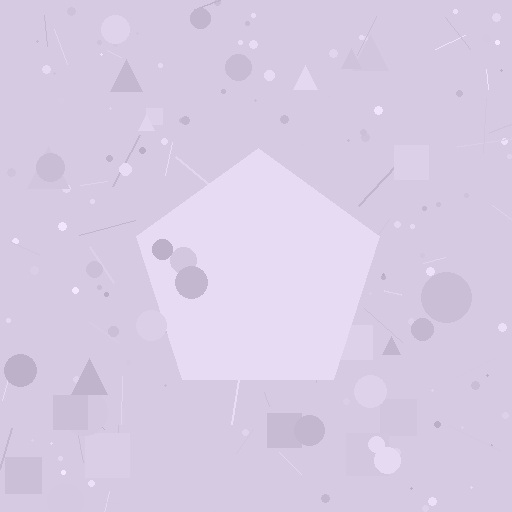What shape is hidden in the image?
A pentagon is hidden in the image.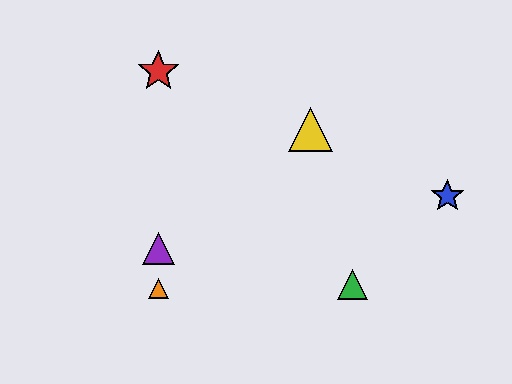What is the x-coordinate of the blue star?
The blue star is at x≈447.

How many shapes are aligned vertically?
3 shapes (the red star, the purple triangle, the orange triangle) are aligned vertically.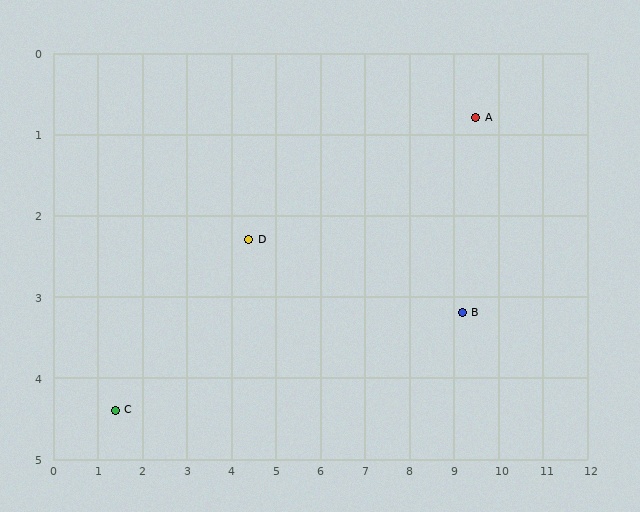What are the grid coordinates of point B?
Point B is at approximately (9.2, 3.2).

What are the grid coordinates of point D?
Point D is at approximately (4.4, 2.3).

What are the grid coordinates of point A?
Point A is at approximately (9.5, 0.8).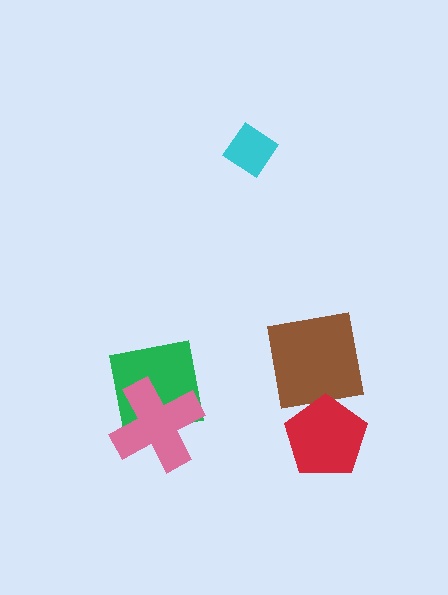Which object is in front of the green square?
The pink cross is in front of the green square.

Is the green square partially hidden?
Yes, it is partially covered by another shape.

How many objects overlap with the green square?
1 object overlaps with the green square.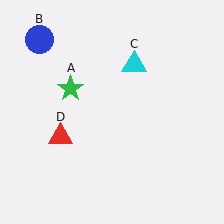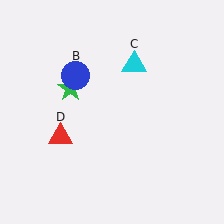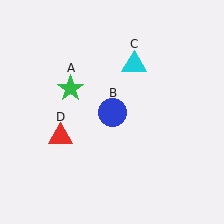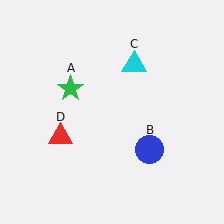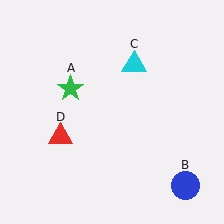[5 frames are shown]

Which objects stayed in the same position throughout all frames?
Green star (object A) and cyan triangle (object C) and red triangle (object D) remained stationary.